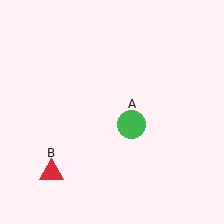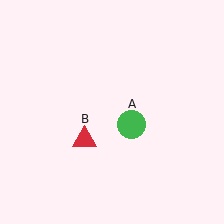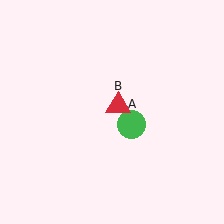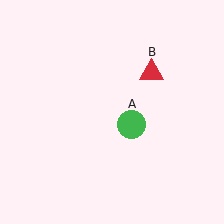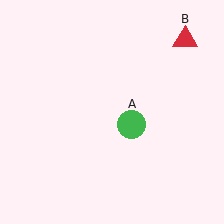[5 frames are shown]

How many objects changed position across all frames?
1 object changed position: red triangle (object B).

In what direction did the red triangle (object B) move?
The red triangle (object B) moved up and to the right.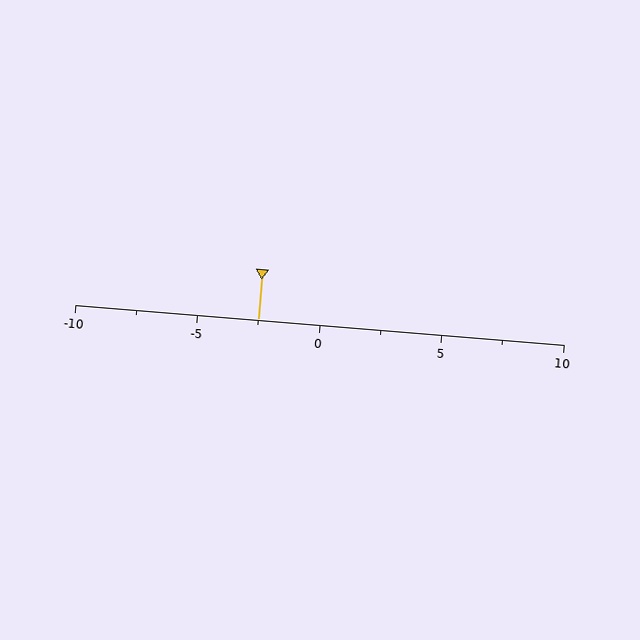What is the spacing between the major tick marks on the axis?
The major ticks are spaced 5 apart.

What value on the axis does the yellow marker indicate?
The marker indicates approximately -2.5.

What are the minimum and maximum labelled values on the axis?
The axis runs from -10 to 10.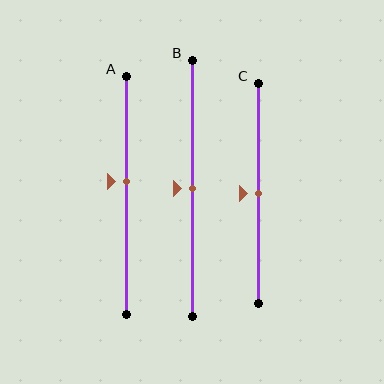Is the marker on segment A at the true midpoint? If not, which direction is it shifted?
No, the marker on segment A is shifted upward by about 6% of the segment length.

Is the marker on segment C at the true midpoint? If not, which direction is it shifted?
Yes, the marker on segment C is at the true midpoint.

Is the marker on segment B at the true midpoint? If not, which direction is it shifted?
Yes, the marker on segment B is at the true midpoint.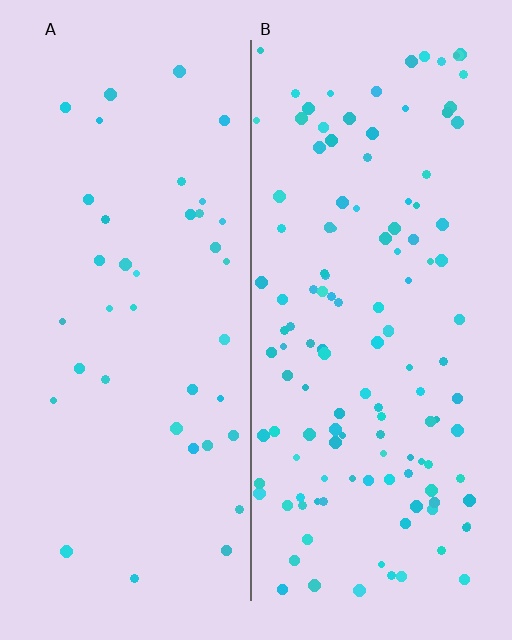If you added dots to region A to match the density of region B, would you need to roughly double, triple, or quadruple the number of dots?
Approximately triple.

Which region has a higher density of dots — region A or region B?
B (the right).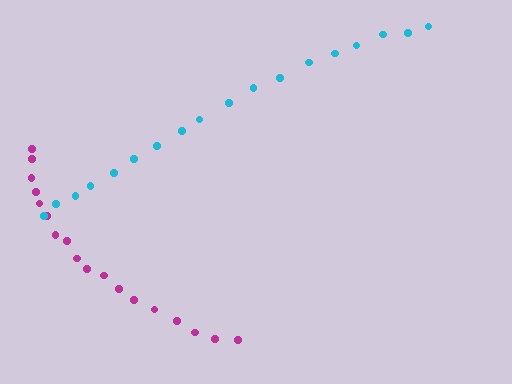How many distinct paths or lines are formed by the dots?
There are 2 distinct paths.